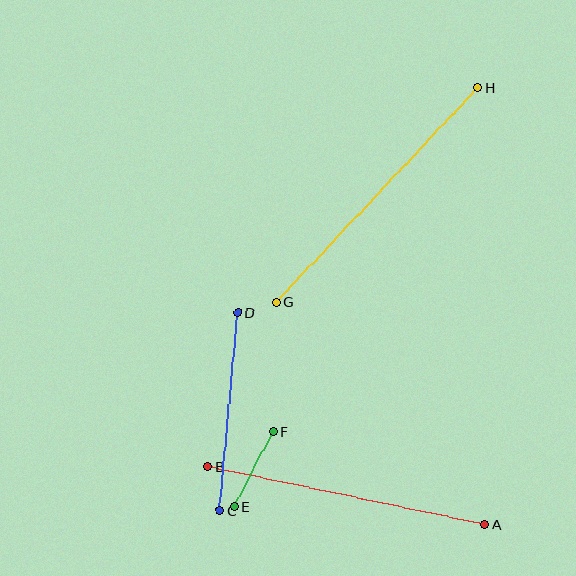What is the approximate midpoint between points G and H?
The midpoint is at approximately (377, 195) pixels.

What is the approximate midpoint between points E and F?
The midpoint is at approximately (254, 469) pixels.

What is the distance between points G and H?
The distance is approximately 294 pixels.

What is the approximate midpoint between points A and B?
The midpoint is at approximately (346, 495) pixels.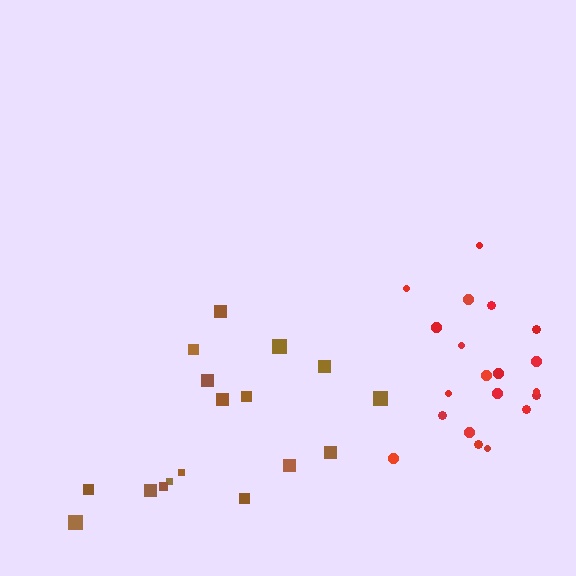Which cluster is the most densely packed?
Red.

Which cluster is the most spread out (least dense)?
Brown.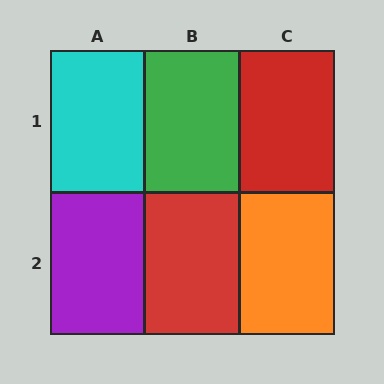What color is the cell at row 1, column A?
Cyan.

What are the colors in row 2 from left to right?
Purple, red, orange.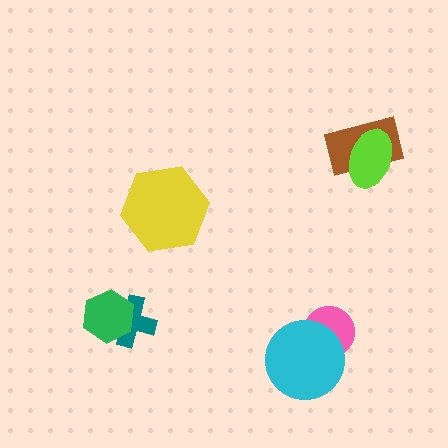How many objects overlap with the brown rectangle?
1 object overlaps with the brown rectangle.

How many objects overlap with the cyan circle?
1 object overlaps with the cyan circle.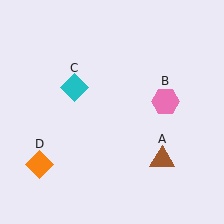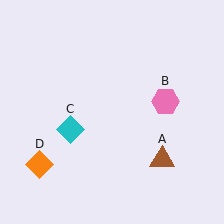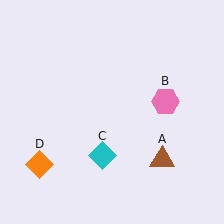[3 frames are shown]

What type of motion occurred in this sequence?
The cyan diamond (object C) rotated counterclockwise around the center of the scene.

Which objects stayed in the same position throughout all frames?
Brown triangle (object A) and pink hexagon (object B) and orange diamond (object D) remained stationary.